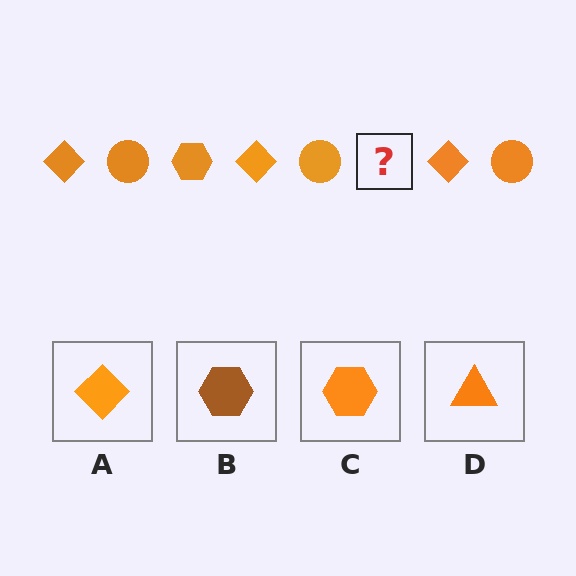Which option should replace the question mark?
Option C.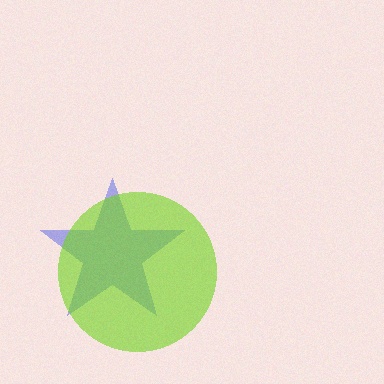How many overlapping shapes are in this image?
There are 2 overlapping shapes in the image.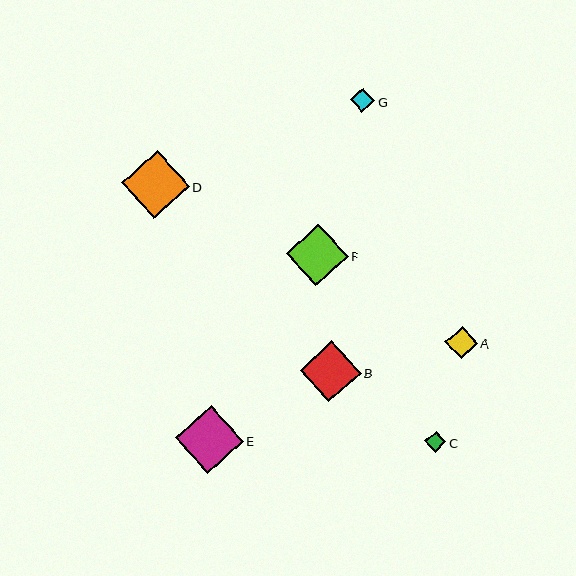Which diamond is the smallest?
Diamond C is the smallest with a size of approximately 21 pixels.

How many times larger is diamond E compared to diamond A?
Diamond E is approximately 2.1 times the size of diamond A.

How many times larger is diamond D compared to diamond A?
Diamond D is approximately 2.1 times the size of diamond A.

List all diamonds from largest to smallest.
From largest to smallest: E, D, F, B, A, G, C.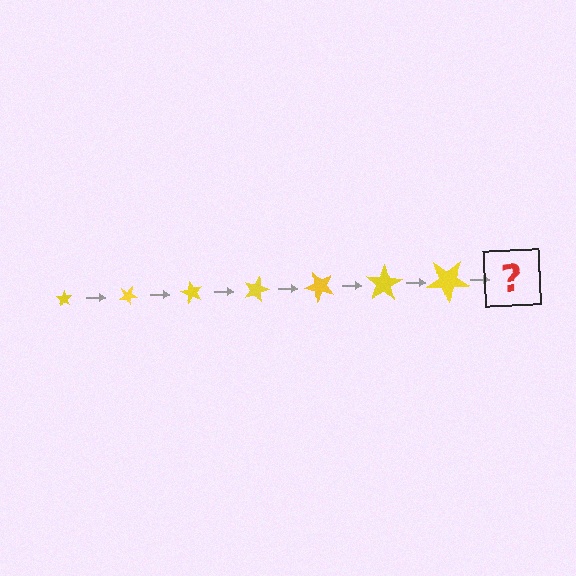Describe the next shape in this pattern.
It should be a star, larger than the previous one and rotated 210 degrees from the start.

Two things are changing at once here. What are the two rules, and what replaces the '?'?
The two rules are that the star grows larger each step and it rotates 30 degrees each step. The '?' should be a star, larger than the previous one and rotated 210 degrees from the start.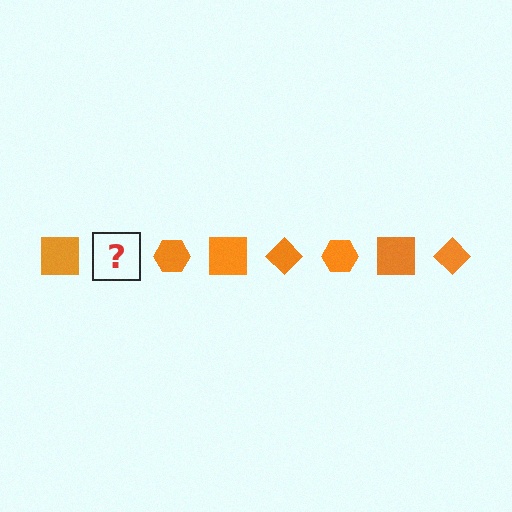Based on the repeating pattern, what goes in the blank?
The blank should be an orange diamond.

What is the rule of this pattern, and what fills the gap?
The rule is that the pattern cycles through square, diamond, hexagon shapes in orange. The gap should be filled with an orange diamond.